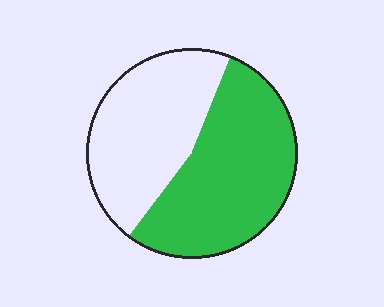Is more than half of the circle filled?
Yes.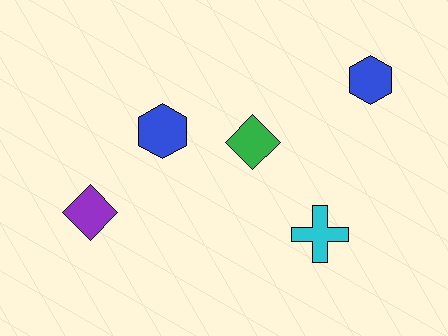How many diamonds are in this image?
There are 2 diamonds.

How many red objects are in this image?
There are no red objects.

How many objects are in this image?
There are 5 objects.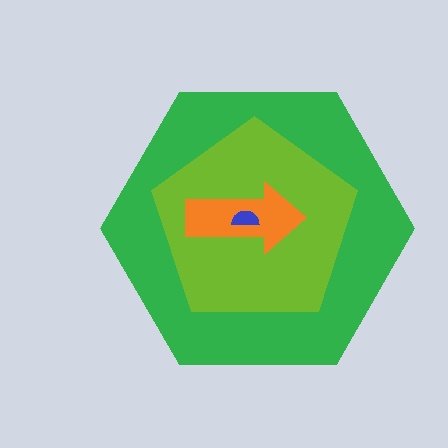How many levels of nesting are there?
4.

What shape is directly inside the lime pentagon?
The orange arrow.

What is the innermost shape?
The blue semicircle.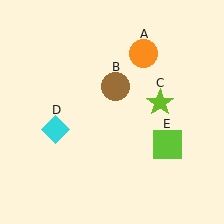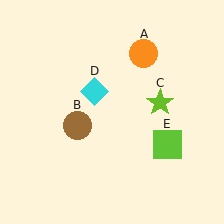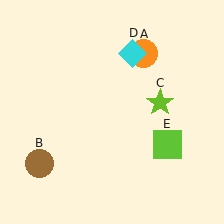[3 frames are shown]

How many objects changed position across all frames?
2 objects changed position: brown circle (object B), cyan diamond (object D).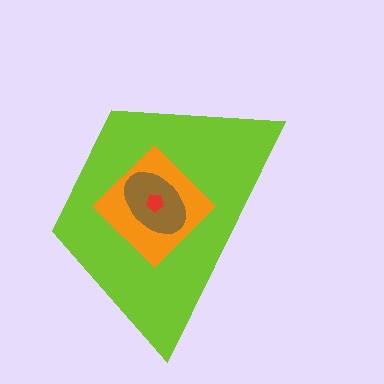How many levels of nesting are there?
4.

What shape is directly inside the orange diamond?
The brown ellipse.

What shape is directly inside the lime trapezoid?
The orange diamond.